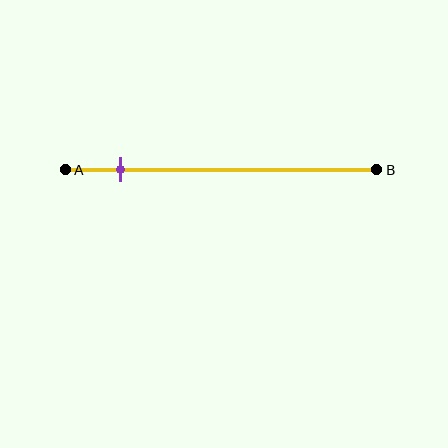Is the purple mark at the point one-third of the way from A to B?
No, the mark is at about 20% from A, not at the 33% one-third point.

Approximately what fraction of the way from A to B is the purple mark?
The purple mark is approximately 20% of the way from A to B.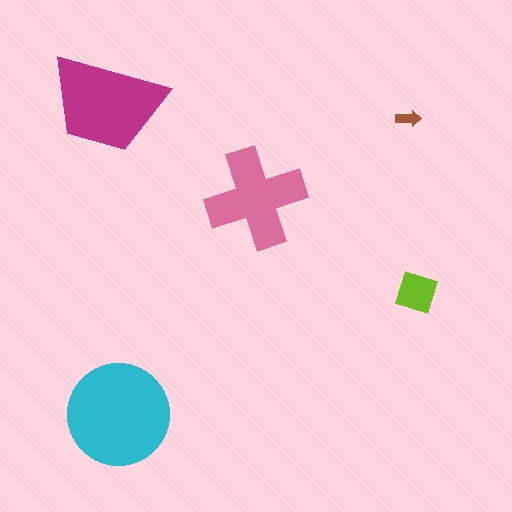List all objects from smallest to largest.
The brown arrow, the lime diamond, the pink cross, the magenta trapezoid, the cyan circle.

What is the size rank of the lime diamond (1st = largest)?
4th.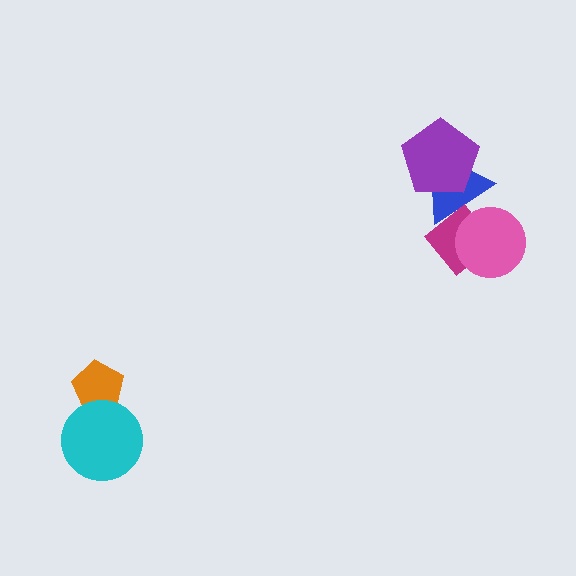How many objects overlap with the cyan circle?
1 object overlaps with the cyan circle.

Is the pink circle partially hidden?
No, no other shape covers it.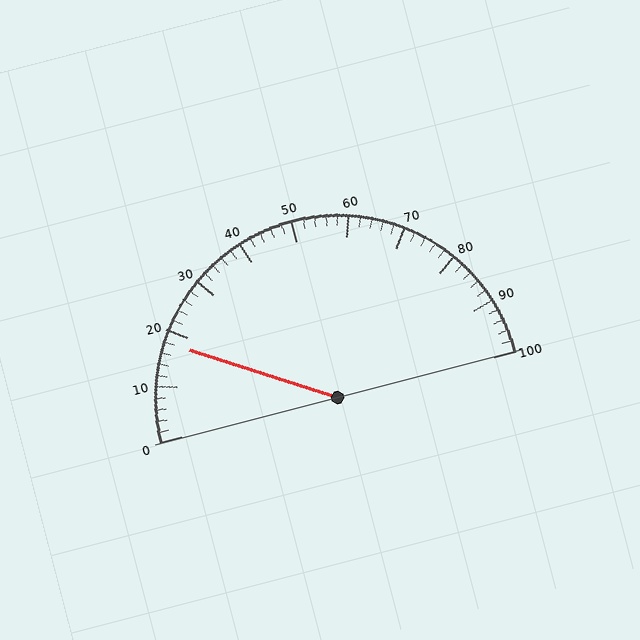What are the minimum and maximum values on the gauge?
The gauge ranges from 0 to 100.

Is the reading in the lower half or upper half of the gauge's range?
The reading is in the lower half of the range (0 to 100).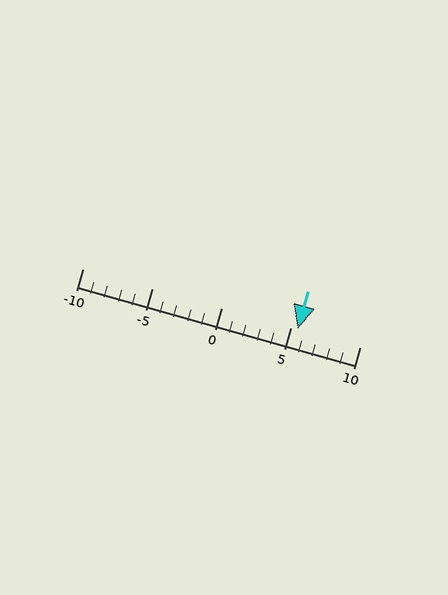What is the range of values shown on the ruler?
The ruler shows values from -10 to 10.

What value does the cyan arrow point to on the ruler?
The cyan arrow points to approximately 6.